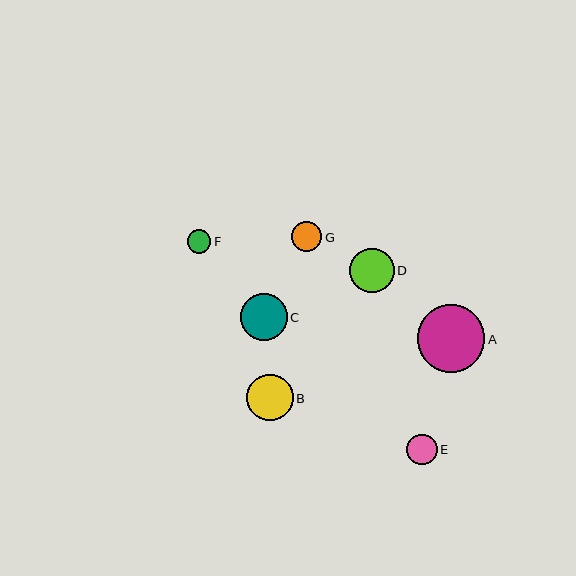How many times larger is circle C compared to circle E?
Circle C is approximately 1.5 times the size of circle E.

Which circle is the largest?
Circle A is the largest with a size of approximately 68 pixels.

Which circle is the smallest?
Circle F is the smallest with a size of approximately 23 pixels.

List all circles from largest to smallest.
From largest to smallest: A, C, B, D, E, G, F.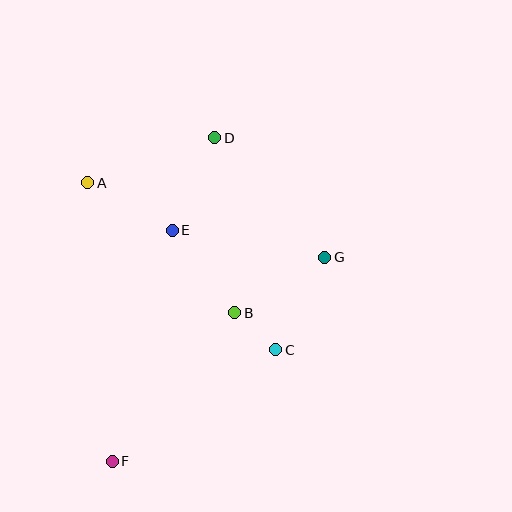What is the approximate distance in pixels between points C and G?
The distance between C and G is approximately 105 pixels.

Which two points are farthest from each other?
Points D and F are farthest from each other.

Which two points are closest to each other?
Points B and C are closest to each other.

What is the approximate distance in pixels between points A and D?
The distance between A and D is approximately 134 pixels.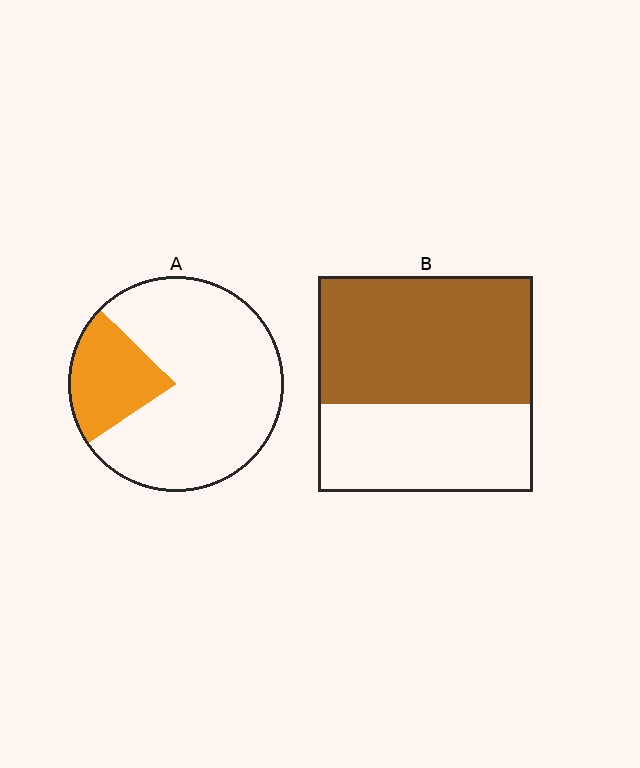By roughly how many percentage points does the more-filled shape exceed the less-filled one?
By roughly 35 percentage points (B over A).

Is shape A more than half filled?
No.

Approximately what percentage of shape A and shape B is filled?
A is approximately 20% and B is approximately 60%.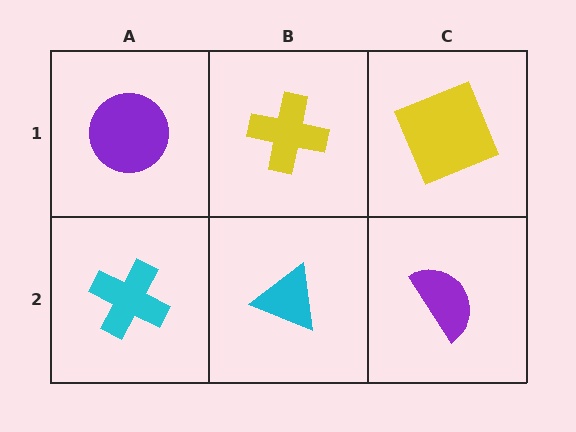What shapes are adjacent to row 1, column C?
A purple semicircle (row 2, column C), a yellow cross (row 1, column B).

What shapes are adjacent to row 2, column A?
A purple circle (row 1, column A), a cyan triangle (row 2, column B).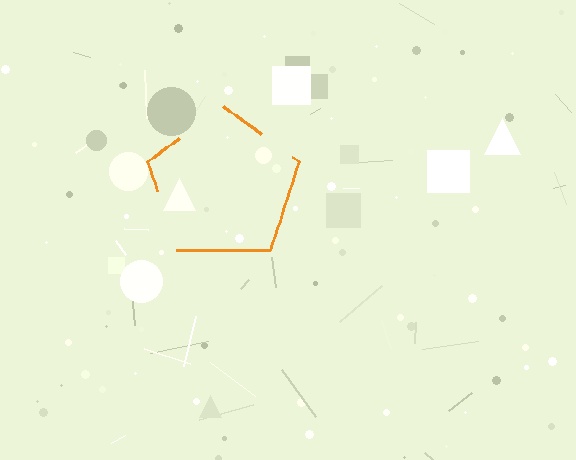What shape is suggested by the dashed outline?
The dashed outline suggests a pentagon.